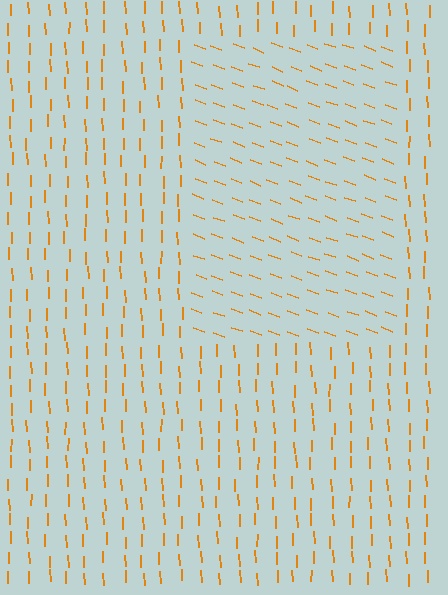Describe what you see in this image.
The image is filled with small orange line segments. A rectangle region in the image has lines oriented differently from the surrounding lines, creating a visible texture boundary.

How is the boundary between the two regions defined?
The boundary is defined purely by a change in line orientation (approximately 68 degrees difference). All lines are the same color and thickness.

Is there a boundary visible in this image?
Yes, there is a texture boundary formed by a change in line orientation.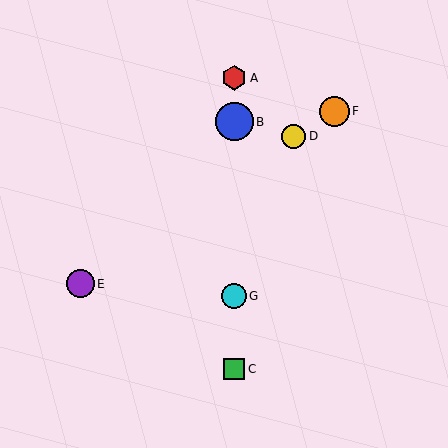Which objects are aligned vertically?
Objects A, B, C, G are aligned vertically.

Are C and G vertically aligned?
Yes, both are at x≈234.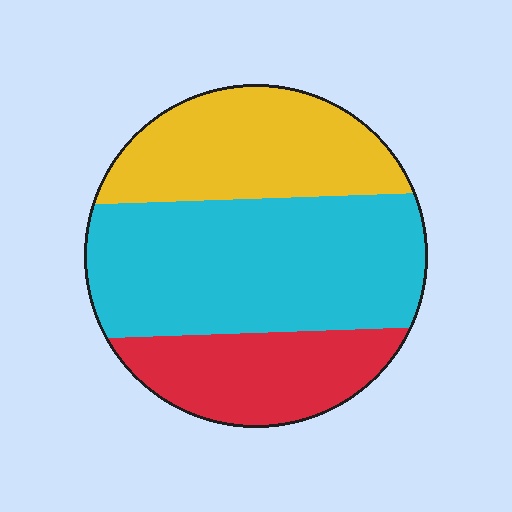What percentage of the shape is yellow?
Yellow covers about 30% of the shape.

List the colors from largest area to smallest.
From largest to smallest: cyan, yellow, red.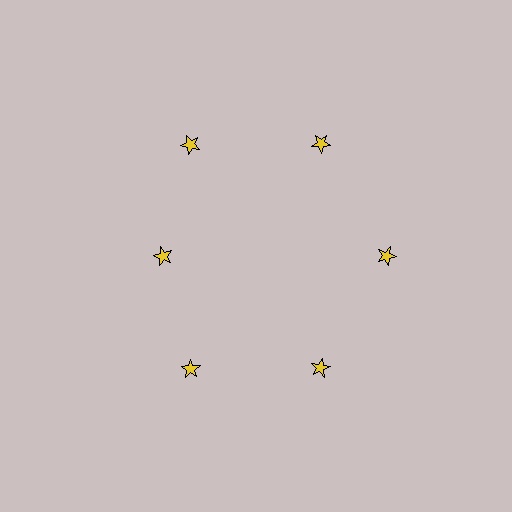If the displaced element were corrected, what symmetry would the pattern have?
It would have 6-fold rotational symmetry — the pattern would map onto itself every 60 degrees.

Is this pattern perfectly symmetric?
No. The 6 yellow stars are arranged in a ring, but one element near the 9 o'clock position is pulled inward toward the center, breaking the 6-fold rotational symmetry.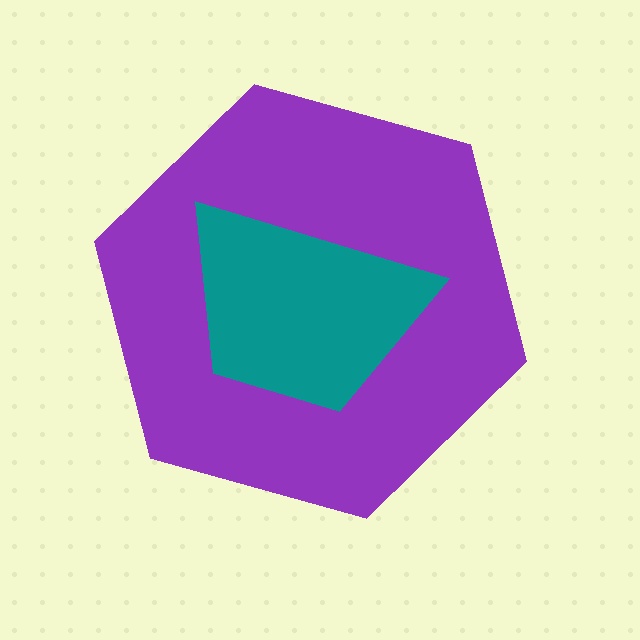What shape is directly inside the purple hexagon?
The teal trapezoid.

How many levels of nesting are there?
2.